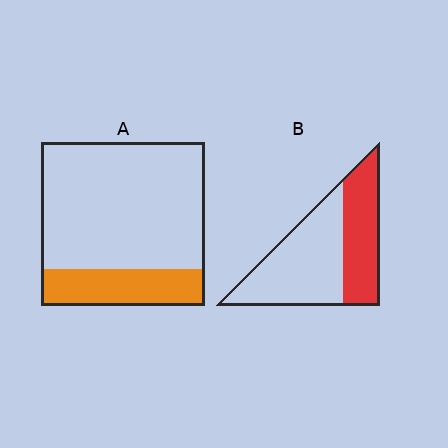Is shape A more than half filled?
No.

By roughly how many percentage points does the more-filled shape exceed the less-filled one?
By roughly 15 percentage points (B over A).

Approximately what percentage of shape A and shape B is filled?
A is approximately 25% and B is approximately 40%.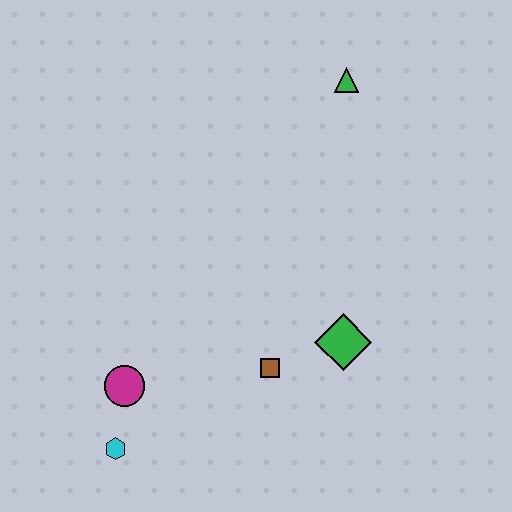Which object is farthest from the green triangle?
The cyan hexagon is farthest from the green triangle.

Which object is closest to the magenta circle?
The cyan hexagon is closest to the magenta circle.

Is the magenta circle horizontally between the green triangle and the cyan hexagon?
Yes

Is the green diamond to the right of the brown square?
Yes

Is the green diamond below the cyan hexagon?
No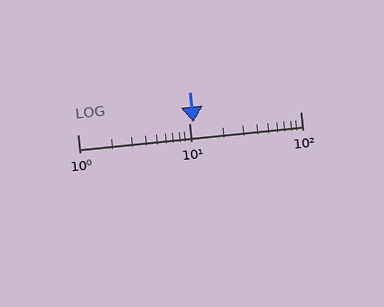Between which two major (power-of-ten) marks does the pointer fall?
The pointer is between 10 and 100.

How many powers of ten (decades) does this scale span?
The scale spans 2 decades, from 1 to 100.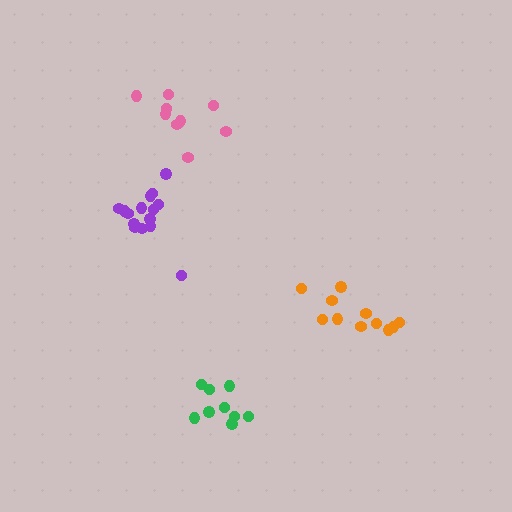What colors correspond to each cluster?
The clusters are colored: pink, purple, orange, green.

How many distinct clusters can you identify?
There are 4 distinct clusters.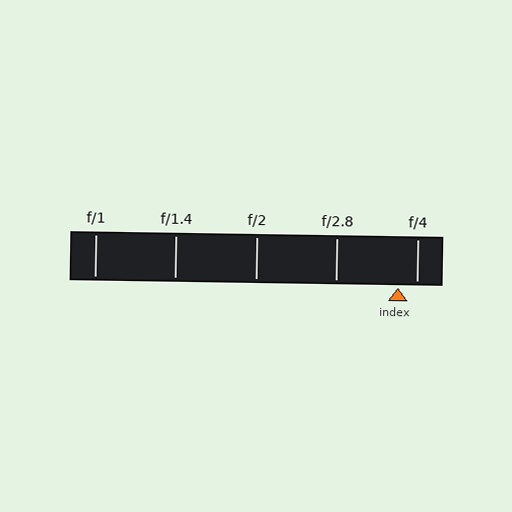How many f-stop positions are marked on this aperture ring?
There are 5 f-stop positions marked.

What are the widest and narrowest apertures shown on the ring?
The widest aperture shown is f/1 and the narrowest is f/4.